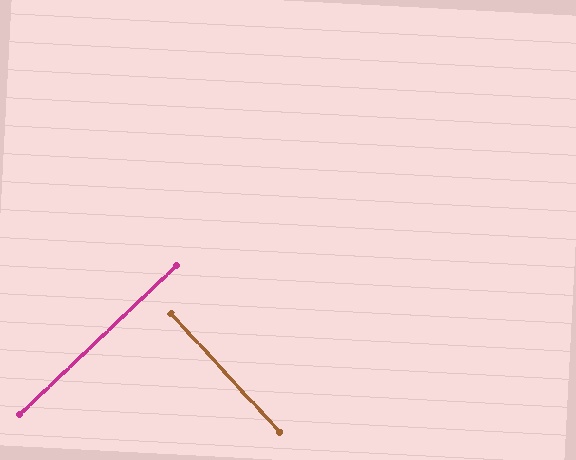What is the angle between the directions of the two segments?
Approximately 89 degrees.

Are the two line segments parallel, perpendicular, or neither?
Perpendicular — they meet at approximately 89°.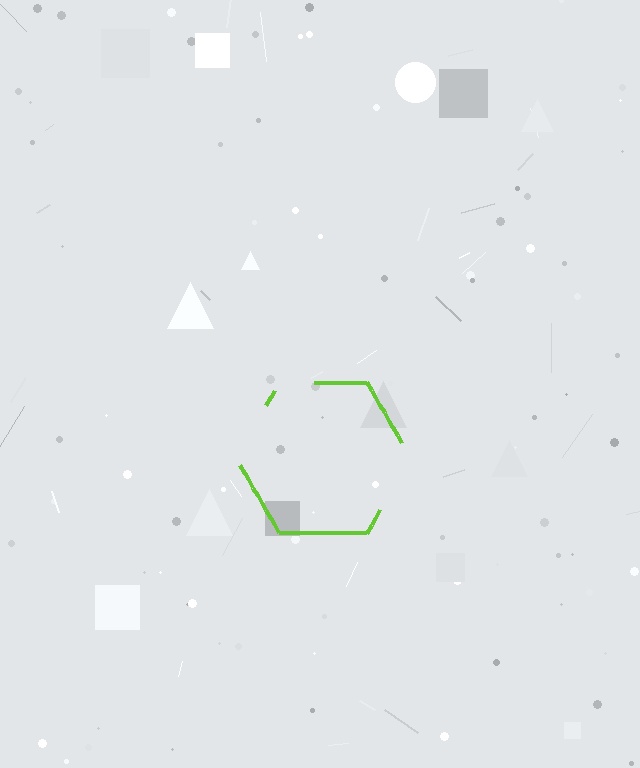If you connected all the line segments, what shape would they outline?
They would outline a hexagon.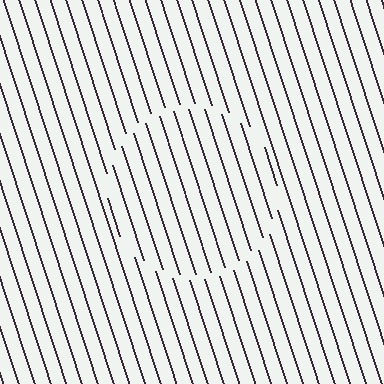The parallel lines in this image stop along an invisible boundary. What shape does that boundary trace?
An illusory circle. The interior of the shape contains the same grating, shifted by half a period — the contour is defined by the phase discontinuity where line-ends from the inner and outer gratings abut.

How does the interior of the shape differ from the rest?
The interior of the shape contains the same grating, shifted by half a period — the contour is defined by the phase discontinuity where line-ends from the inner and outer gratings abut.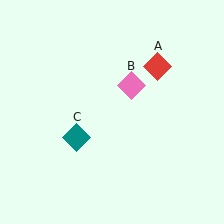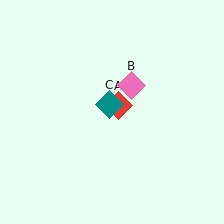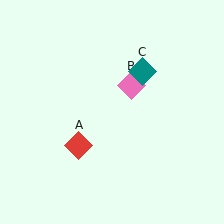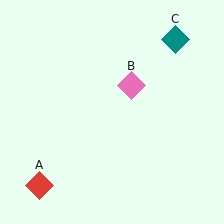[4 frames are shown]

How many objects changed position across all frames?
2 objects changed position: red diamond (object A), teal diamond (object C).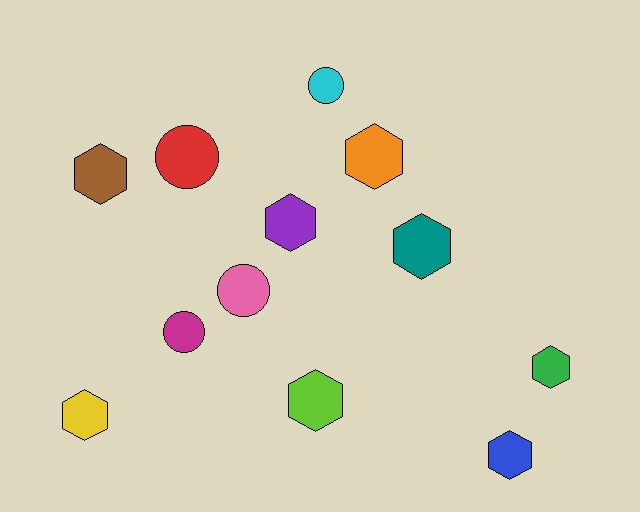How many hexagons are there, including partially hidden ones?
There are 8 hexagons.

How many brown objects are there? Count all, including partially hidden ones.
There is 1 brown object.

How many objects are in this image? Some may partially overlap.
There are 12 objects.